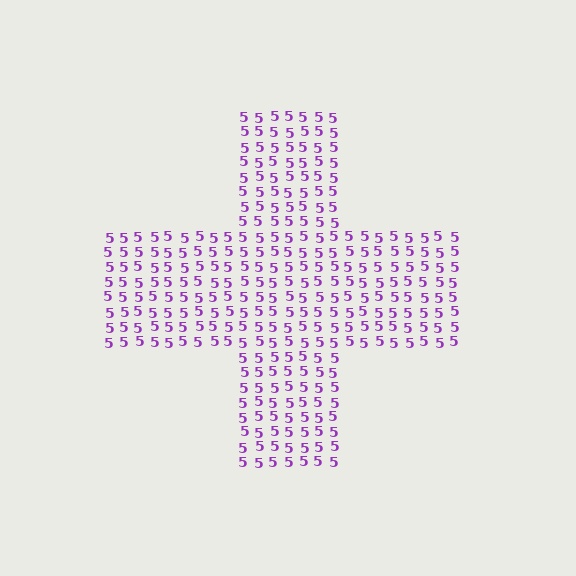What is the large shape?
The large shape is a cross.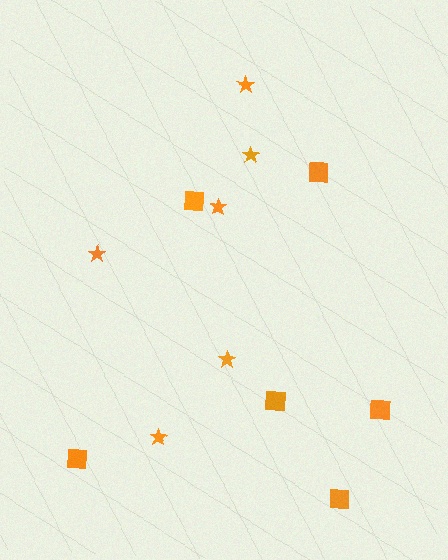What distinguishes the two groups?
There are 2 groups: one group of stars (6) and one group of squares (6).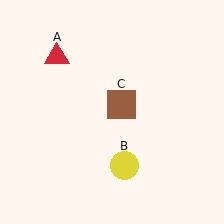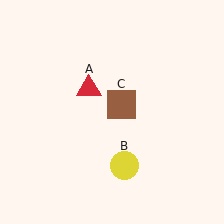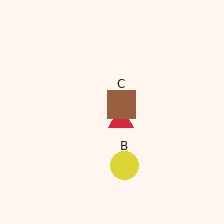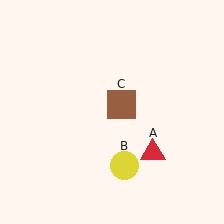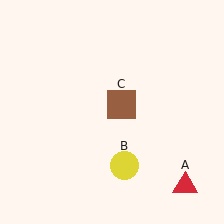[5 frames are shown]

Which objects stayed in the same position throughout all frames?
Yellow circle (object B) and brown square (object C) remained stationary.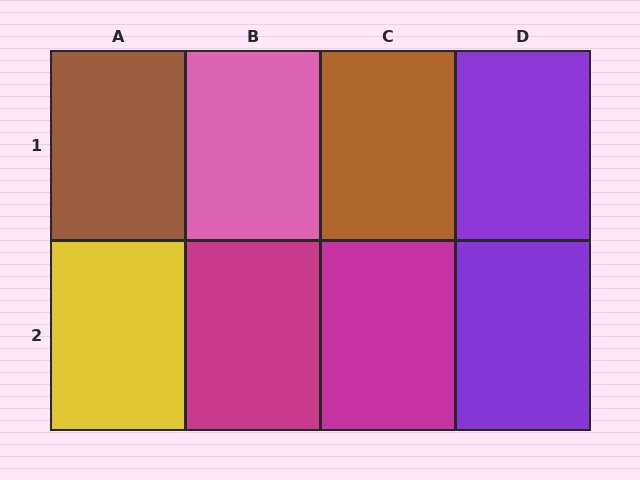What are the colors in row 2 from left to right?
Yellow, magenta, magenta, purple.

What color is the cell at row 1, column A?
Brown.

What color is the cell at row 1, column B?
Pink.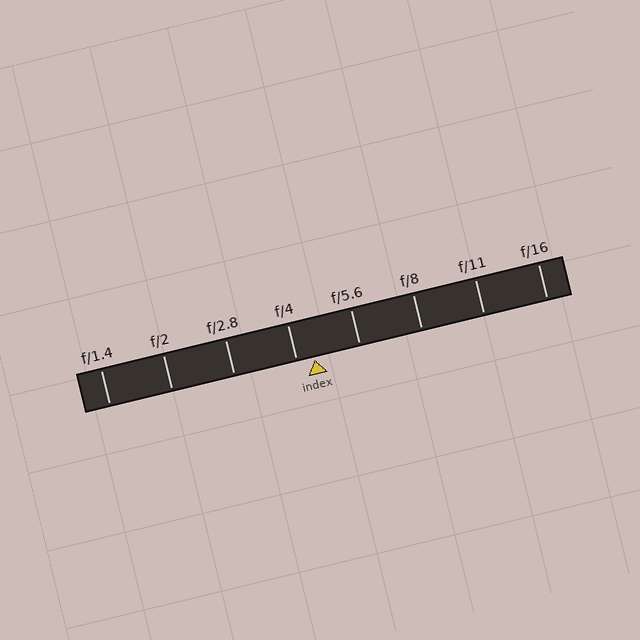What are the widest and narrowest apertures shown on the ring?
The widest aperture shown is f/1.4 and the narrowest is f/16.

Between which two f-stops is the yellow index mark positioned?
The index mark is between f/4 and f/5.6.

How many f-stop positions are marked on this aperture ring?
There are 8 f-stop positions marked.